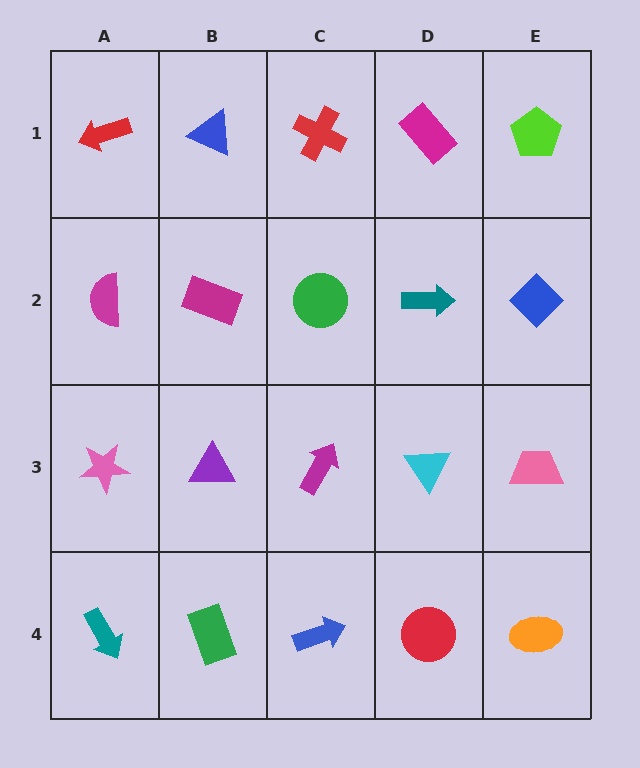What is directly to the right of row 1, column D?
A lime pentagon.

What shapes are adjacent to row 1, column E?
A blue diamond (row 2, column E), a magenta rectangle (row 1, column D).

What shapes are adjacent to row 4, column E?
A pink trapezoid (row 3, column E), a red circle (row 4, column D).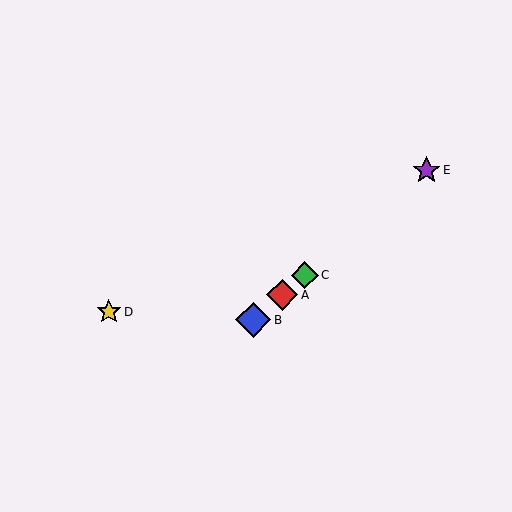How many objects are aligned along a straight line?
4 objects (A, B, C, E) are aligned along a straight line.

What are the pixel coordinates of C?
Object C is at (305, 275).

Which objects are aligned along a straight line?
Objects A, B, C, E are aligned along a straight line.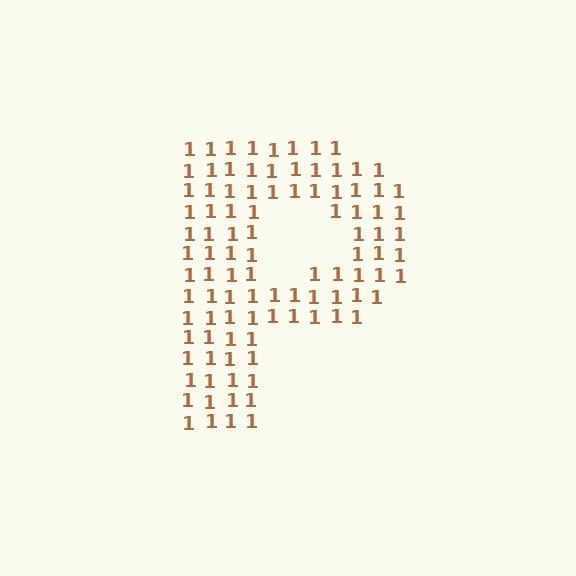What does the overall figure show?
The overall figure shows the letter P.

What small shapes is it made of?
It is made of small digit 1's.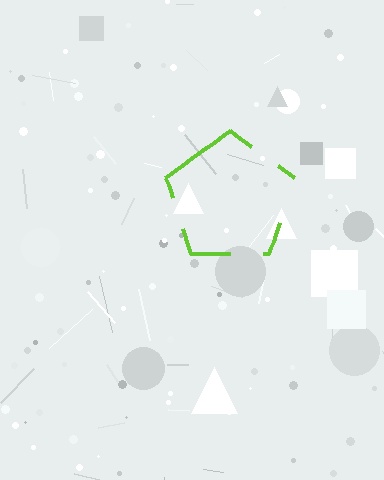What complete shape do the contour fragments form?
The contour fragments form a pentagon.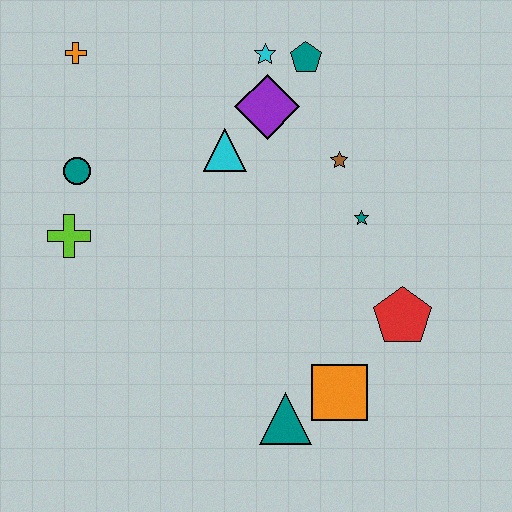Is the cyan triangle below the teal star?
No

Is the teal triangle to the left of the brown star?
Yes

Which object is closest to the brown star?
The teal star is closest to the brown star.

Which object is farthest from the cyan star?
The teal triangle is farthest from the cyan star.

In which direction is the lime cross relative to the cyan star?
The lime cross is to the left of the cyan star.